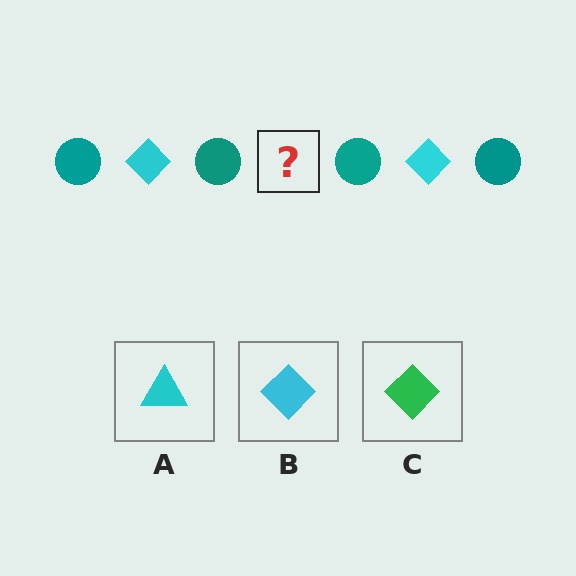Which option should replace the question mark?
Option B.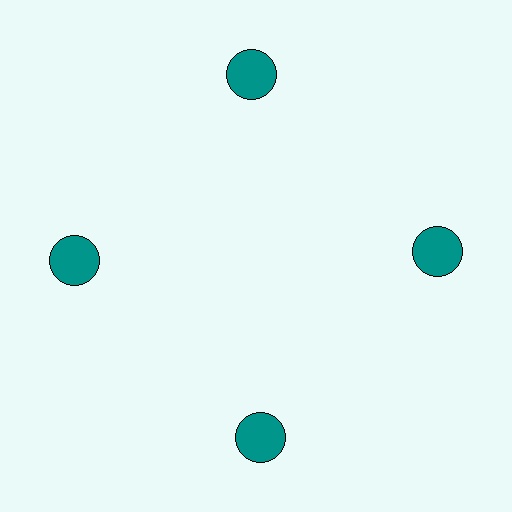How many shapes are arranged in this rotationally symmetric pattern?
There are 4 shapes, arranged in 4 groups of 1.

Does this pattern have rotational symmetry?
Yes, this pattern has 4-fold rotational symmetry. It looks the same after rotating 90 degrees around the center.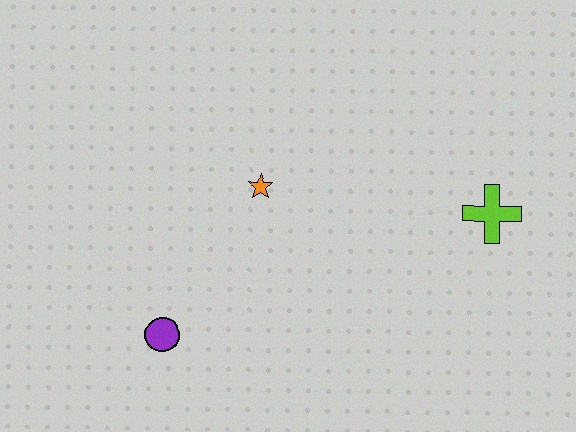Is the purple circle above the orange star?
No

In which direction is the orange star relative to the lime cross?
The orange star is to the left of the lime cross.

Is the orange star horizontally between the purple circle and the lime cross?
Yes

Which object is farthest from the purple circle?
The lime cross is farthest from the purple circle.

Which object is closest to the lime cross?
The orange star is closest to the lime cross.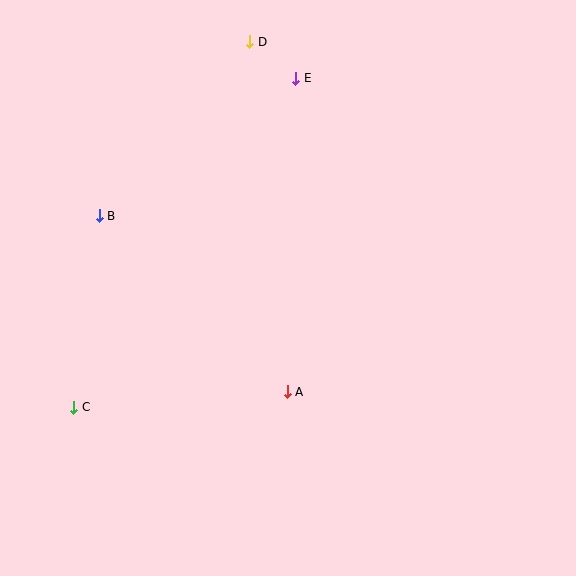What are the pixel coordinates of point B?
Point B is at (99, 216).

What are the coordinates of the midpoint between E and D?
The midpoint between E and D is at (273, 60).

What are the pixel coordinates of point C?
Point C is at (74, 407).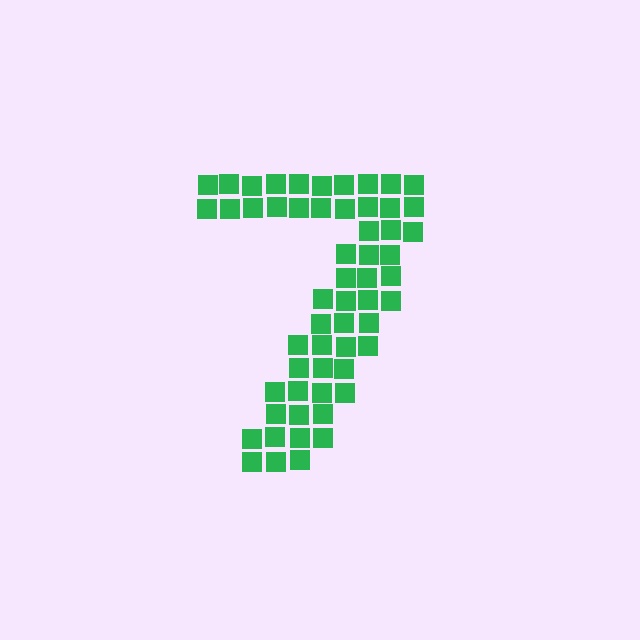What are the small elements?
The small elements are squares.